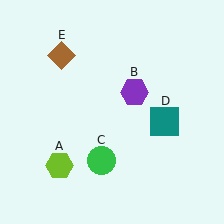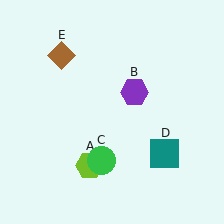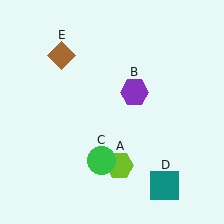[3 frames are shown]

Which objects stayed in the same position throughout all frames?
Purple hexagon (object B) and green circle (object C) and brown diamond (object E) remained stationary.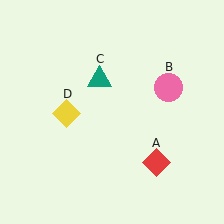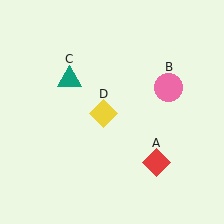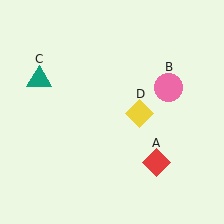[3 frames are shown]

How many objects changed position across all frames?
2 objects changed position: teal triangle (object C), yellow diamond (object D).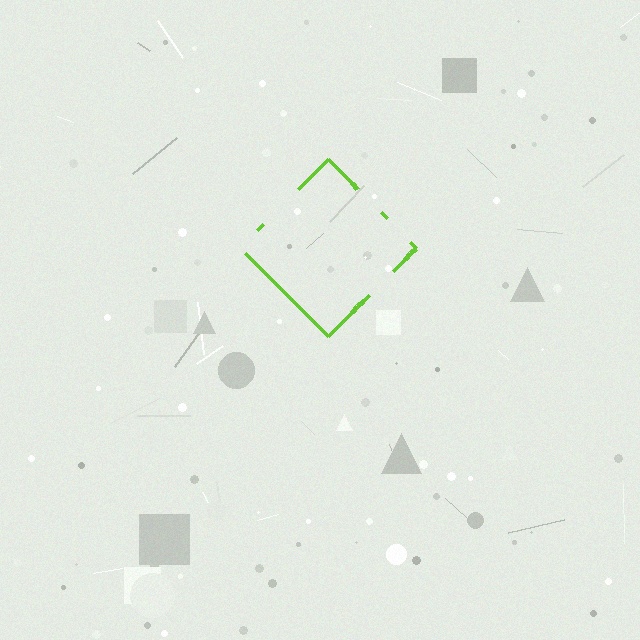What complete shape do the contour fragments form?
The contour fragments form a diamond.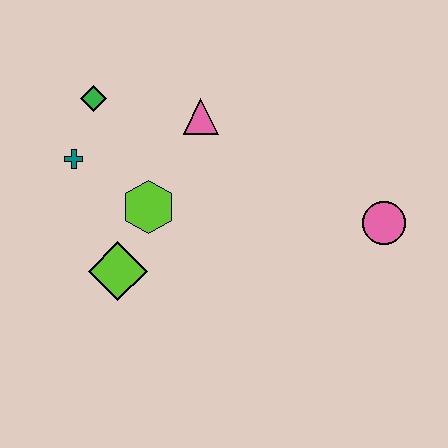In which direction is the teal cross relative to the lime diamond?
The teal cross is above the lime diamond.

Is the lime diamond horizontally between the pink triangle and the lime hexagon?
No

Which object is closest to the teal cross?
The green diamond is closest to the teal cross.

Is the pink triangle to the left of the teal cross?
No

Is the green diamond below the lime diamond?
No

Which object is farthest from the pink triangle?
The pink circle is farthest from the pink triangle.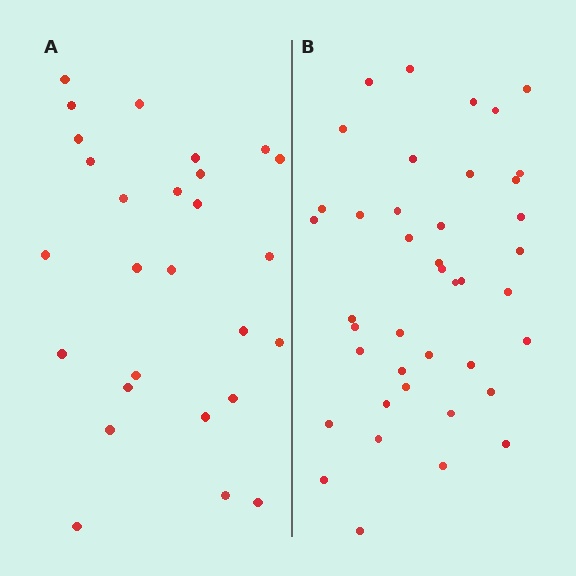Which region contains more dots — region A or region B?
Region B (the right region) has more dots.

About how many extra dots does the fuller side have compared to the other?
Region B has approximately 15 more dots than region A.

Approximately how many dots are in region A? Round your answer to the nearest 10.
About 30 dots. (The exact count is 27, which rounds to 30.)